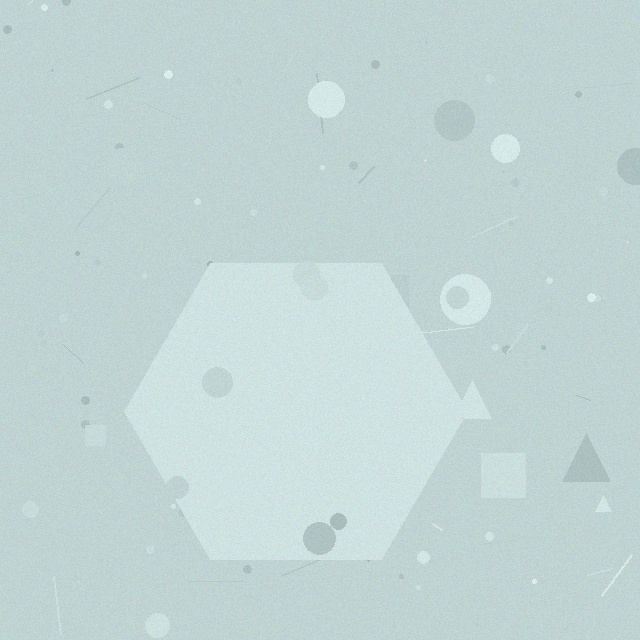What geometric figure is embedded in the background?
A hexagon is embedded in the background.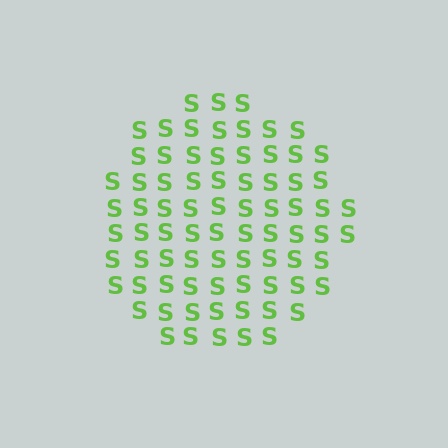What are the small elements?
The small elements are letter S's.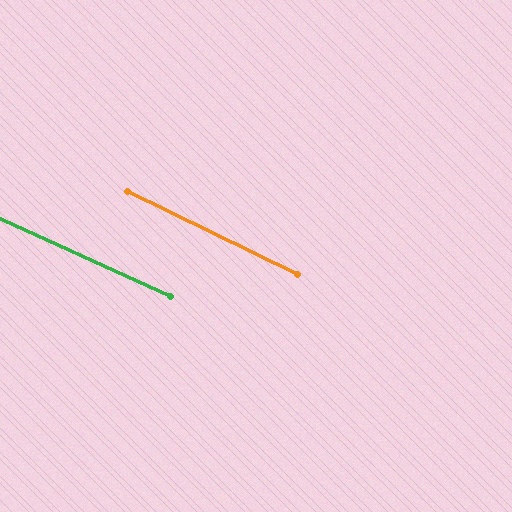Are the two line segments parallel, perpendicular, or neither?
Parallel — their directions differ by only 1.8°.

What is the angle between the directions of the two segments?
Approximately 2 degrees.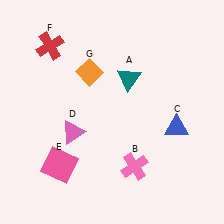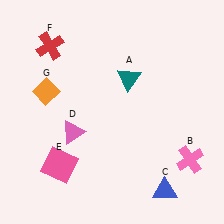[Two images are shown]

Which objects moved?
The objects that moved are: the pink cross (B), the blue triangle (C), the orange diamond (G).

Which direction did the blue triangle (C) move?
The blue triangle (C) moved down.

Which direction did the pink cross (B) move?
The pink cross (B) moved right.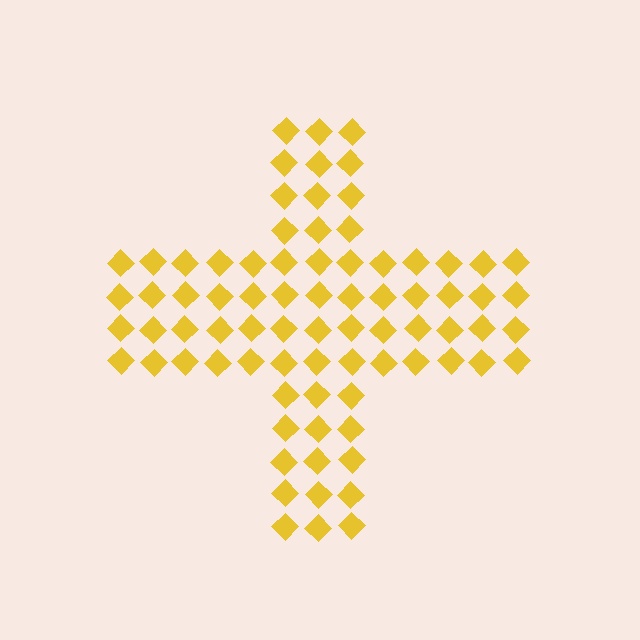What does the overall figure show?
The overall figure shows a cross.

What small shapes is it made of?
It is made of small diamonds.